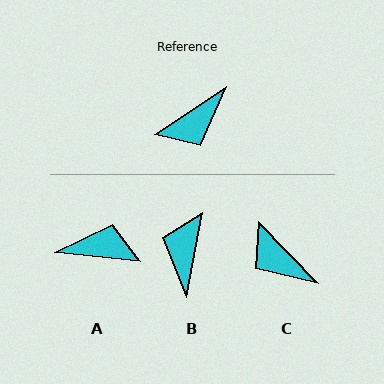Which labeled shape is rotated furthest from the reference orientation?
A, about 140 degrees away.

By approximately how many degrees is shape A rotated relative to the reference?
Approximately 140 degrees counter-clockwise.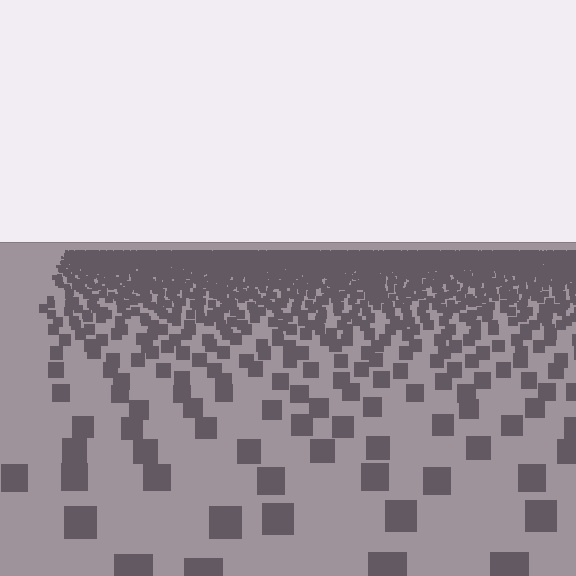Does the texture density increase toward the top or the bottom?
Density increases toward the top.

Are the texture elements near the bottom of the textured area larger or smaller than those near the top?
Larger. Near the bottom, elements are closer to the viewer and appear at a bigger on-screen size.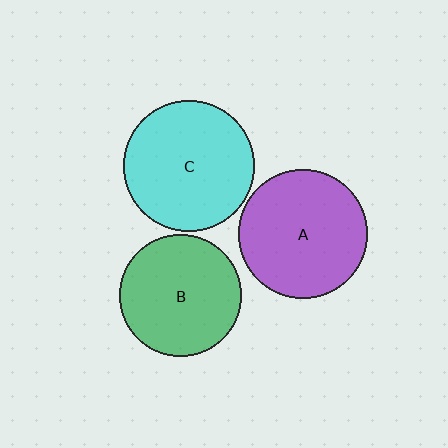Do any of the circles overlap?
No, none of the circles overlap.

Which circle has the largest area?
Circle C (cyan).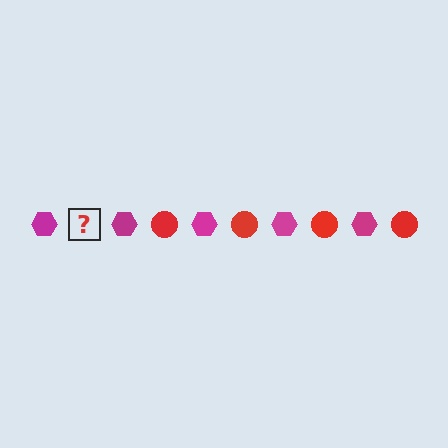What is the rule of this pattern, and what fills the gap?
The rule is that the pattern alternates between magenta hexagon and red circle. The gap should be filled with a red circle.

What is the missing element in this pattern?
The missing element is a red circle.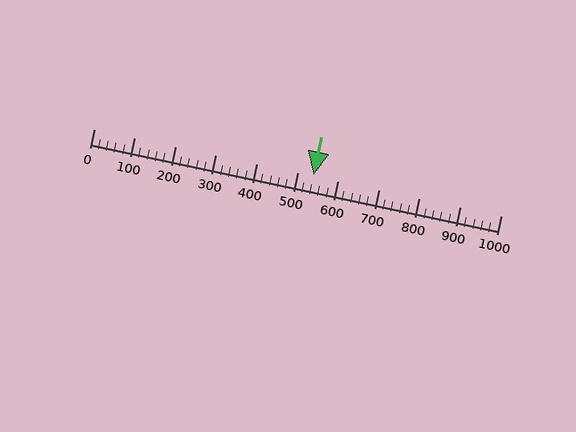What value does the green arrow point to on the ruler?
The green arrow points to approximately 540.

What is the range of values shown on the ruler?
The ruler shows values from 0 to 1000.